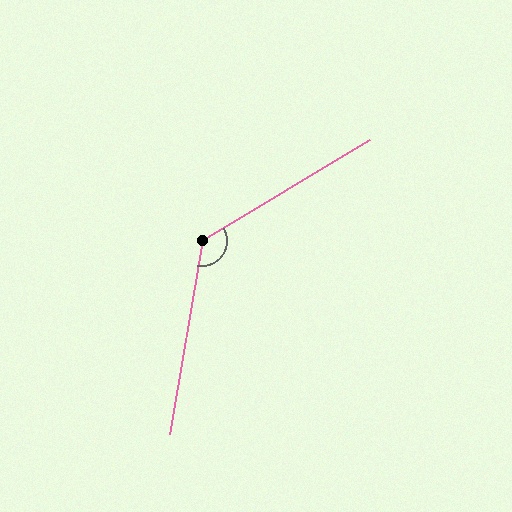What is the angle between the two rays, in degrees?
Approximately 131 degrees.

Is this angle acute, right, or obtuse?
It is obtuse.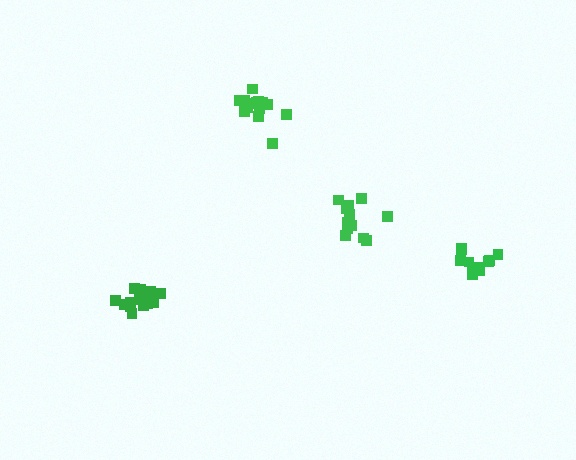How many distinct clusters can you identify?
There are 4 distinct clusters.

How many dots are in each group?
Group 1: 16 dots, Group 2: 12 dots, Group 3: 11 dots, Group 4: 14 dots (53 total).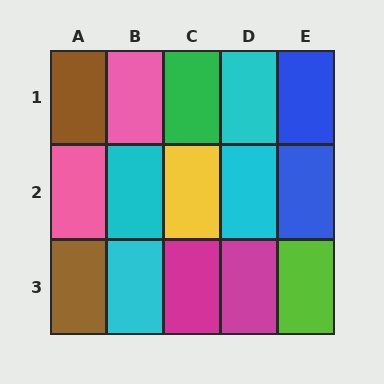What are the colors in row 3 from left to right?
Brown, cyan, magenta, magenta, lime.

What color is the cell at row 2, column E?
Blue.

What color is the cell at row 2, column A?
Pink.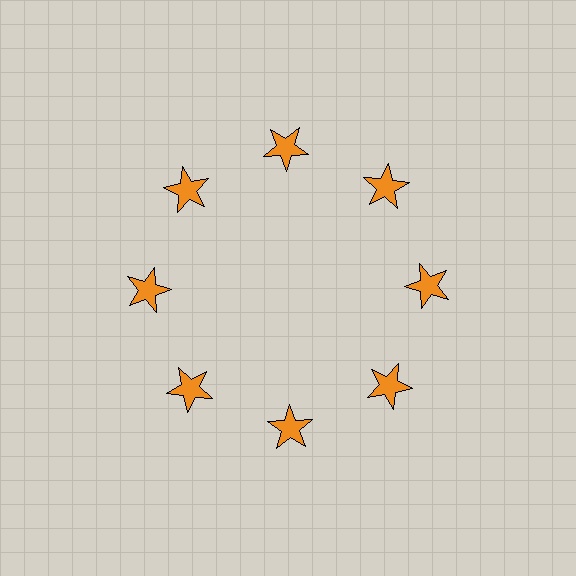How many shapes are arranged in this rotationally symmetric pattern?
There are 8 shapes, arranged in 8 groups of 1.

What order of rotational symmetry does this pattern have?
This pattern has 8-fold rotational symmetry.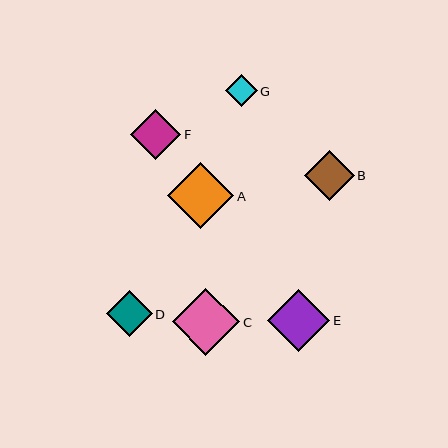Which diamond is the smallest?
Diamond G is the smallest with a size of approximately 32 pixels.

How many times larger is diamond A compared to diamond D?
Diamond A is approximately 1.4 times the size of diamond D.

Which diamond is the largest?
Diamond C is the largest with a size of approximately 68 pixels.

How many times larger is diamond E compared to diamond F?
Diamond E is approximately 1.2 times the size of diamond F.